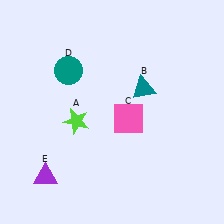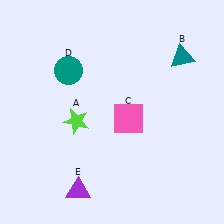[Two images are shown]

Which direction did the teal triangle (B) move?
The teal triangle (B) moved right.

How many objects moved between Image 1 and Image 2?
2 objects moved between the two images.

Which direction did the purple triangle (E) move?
The purple triangle (E) moved right.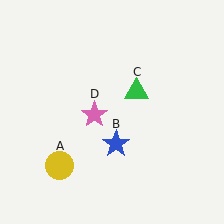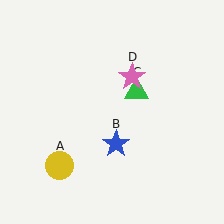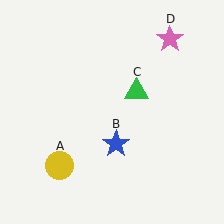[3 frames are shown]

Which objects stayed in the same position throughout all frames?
Yellow circle (object A) and blue star (object B) and green triangle (object C) remained stationary.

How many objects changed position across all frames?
1 object changed position: pink star (object D).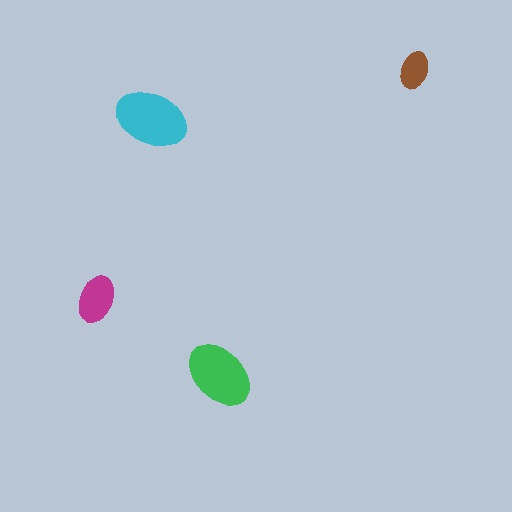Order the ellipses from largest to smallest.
the cyan one, the green one, the magenta one, the brown one.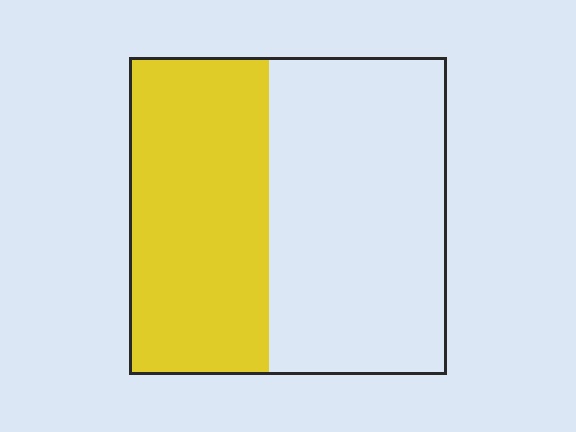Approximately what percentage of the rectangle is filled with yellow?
Approximately 45%.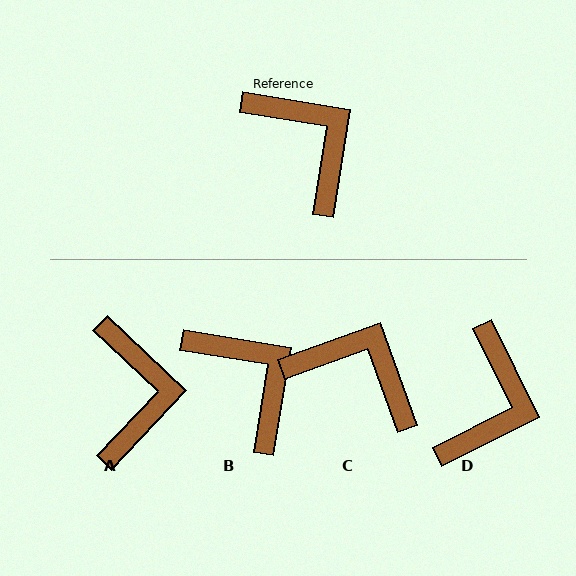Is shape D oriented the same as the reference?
No, it is off by about 54 degrees.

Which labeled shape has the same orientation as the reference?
B.